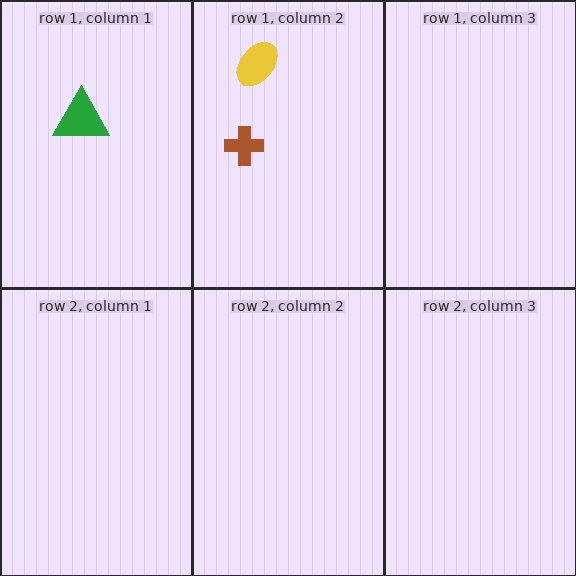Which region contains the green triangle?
The row 1, column 1 region.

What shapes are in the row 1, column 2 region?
The yellow ellipse, the brown cross.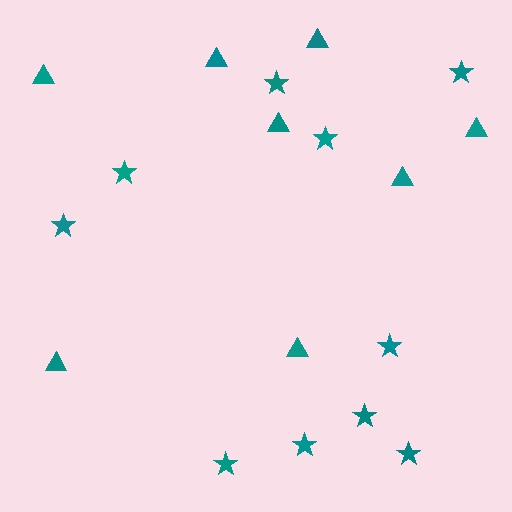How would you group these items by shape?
There are 2 groups: one group of stars (10) and one group of triangles (8).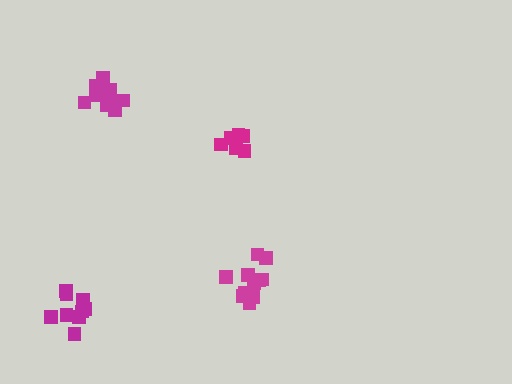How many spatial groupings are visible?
There are 4 spatial groupings.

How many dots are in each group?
Group 1: 6 dots, Group 2: 11 dots, Group 3: 9 dots, Group 4: 12 dots (38 total).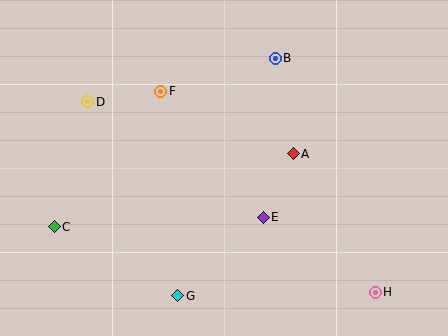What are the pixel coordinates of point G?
Point G is at (178, 296).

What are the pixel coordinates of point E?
Point E is at (263, 217).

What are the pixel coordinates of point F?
Point F is at (161, 92).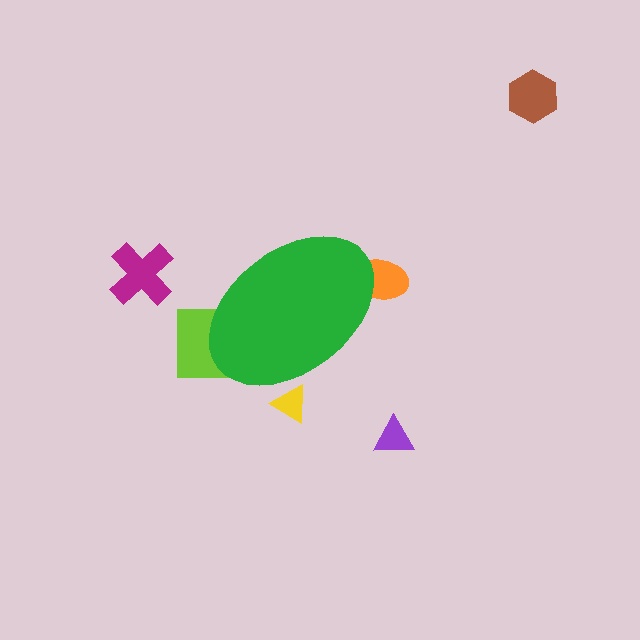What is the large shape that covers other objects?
A green ellipse.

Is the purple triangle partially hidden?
No, the purple triangle is fully visible.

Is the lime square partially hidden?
Yes, the lime square is partially hidden behind the green ellipse.